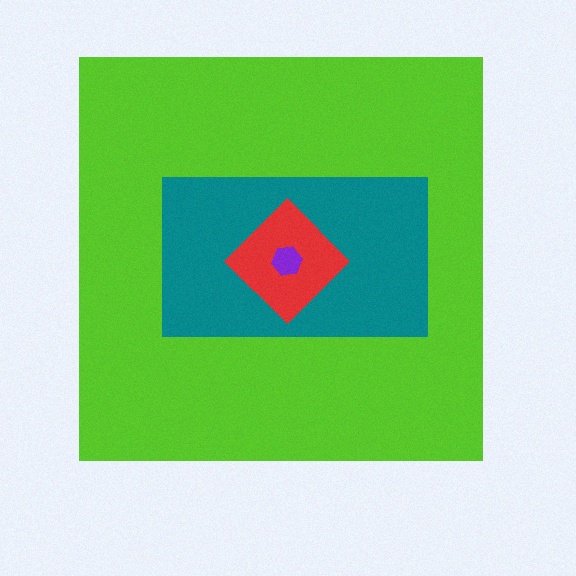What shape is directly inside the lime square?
The teal rectangle.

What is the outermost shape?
The lime square.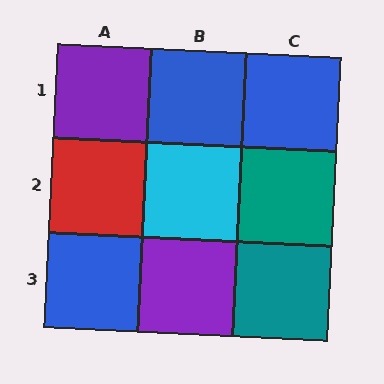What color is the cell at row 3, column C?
Teal.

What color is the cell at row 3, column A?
Blue.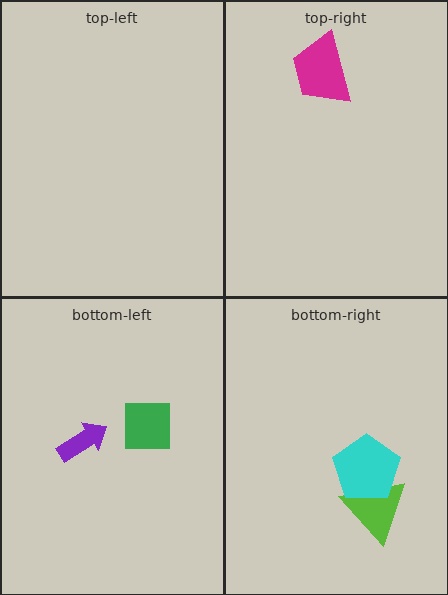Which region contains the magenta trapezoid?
The top-right region.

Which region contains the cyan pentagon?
The bottom-right region.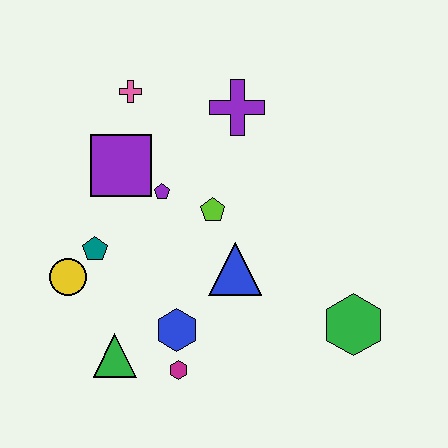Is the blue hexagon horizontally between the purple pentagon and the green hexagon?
Yes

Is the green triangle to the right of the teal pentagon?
Yes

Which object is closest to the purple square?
The purple pentagon is closest to the purple square.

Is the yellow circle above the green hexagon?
Yes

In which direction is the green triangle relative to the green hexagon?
The green triangle is to the left of the green hexagon.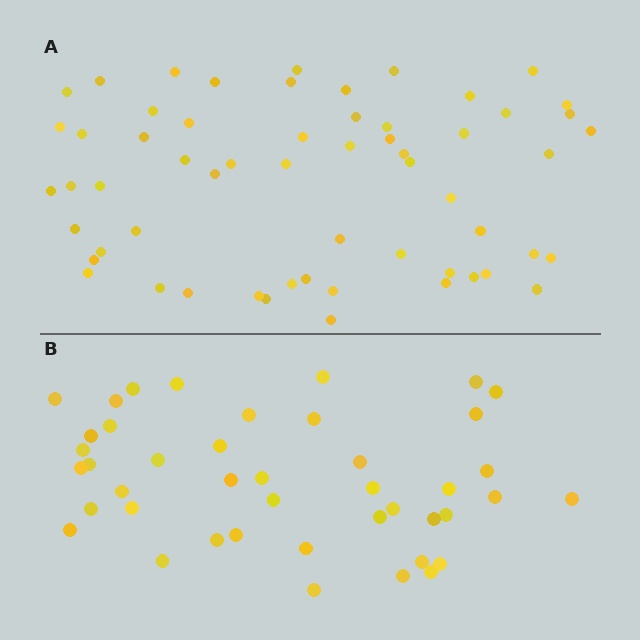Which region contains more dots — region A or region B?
Region A (the top region) has more dots.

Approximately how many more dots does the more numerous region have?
Region A has approximately 15 more dots than region B.